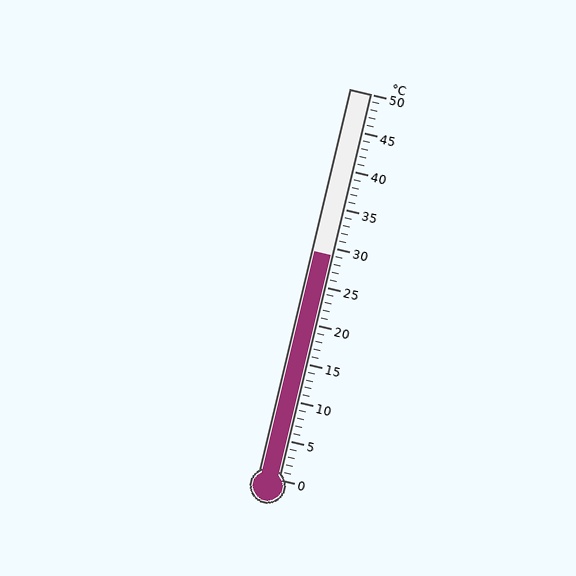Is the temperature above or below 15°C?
The temperature is above 15°C.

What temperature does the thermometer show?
The thermometer shows approximately 29°C.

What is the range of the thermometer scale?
The thermometer scale ranges from 0°C to 50°C.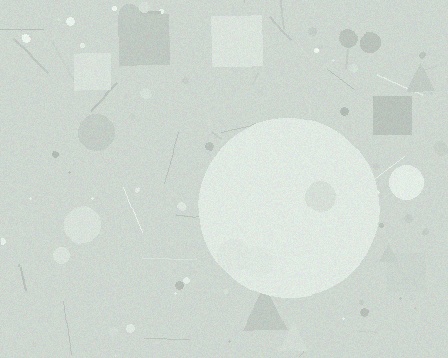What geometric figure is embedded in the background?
A circle is embedded in the background.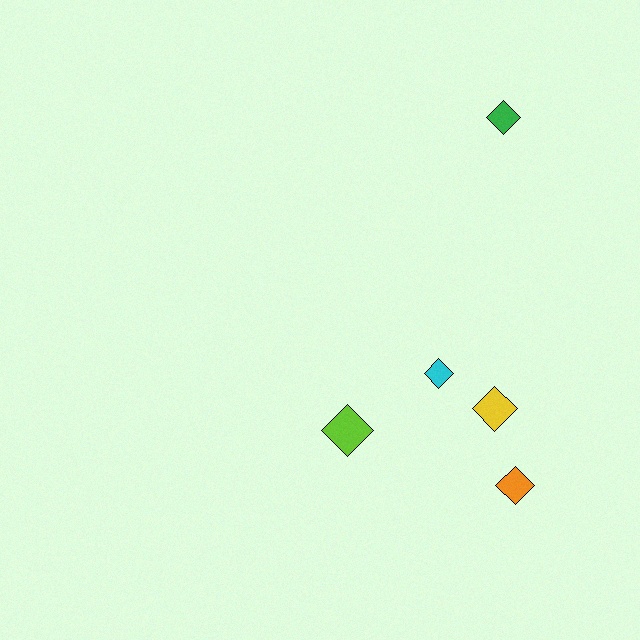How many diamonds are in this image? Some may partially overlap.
There are 5 diamonds.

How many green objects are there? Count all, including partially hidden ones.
There is 1 green object.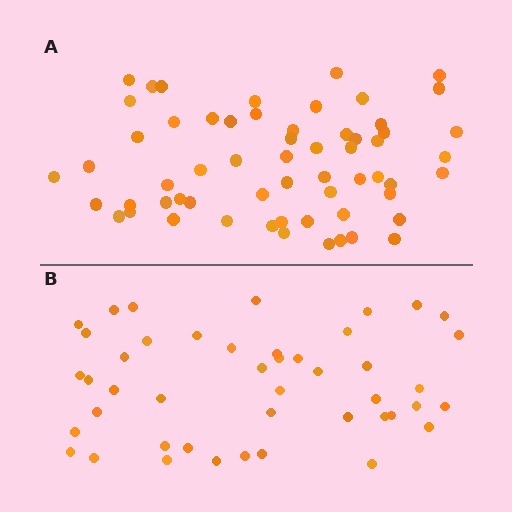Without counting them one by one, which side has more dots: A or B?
Region A (the top region) has more dots.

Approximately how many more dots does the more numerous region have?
Region A has approximately 15 more dots than region B.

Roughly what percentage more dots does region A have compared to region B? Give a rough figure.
About 35% more.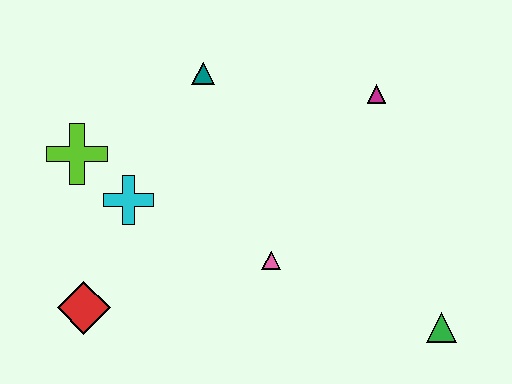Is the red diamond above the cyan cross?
No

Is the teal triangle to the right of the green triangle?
No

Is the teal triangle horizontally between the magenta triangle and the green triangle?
No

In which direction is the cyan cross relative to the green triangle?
The cyan cross is to the left of the green triangle.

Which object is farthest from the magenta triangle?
The red diamond is farthest from the magenta triangle.